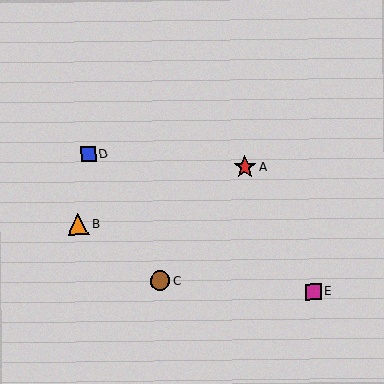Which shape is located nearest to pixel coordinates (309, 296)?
The magenta square (labeled E) at (314, 292) is nearest to that location.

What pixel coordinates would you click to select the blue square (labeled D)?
Click at (88, 155) to select the blue square D.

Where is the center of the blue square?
The center of the blue square is at (88, 155).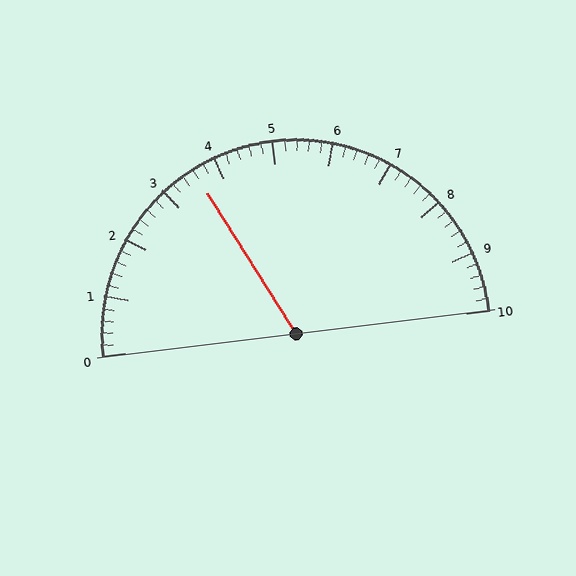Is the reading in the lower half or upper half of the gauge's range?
The reading is in the lower half of the range (0 to 10).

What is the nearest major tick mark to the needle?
The nearest major tick mark is 4.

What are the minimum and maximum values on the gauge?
The gauge ranges from 0 to 10.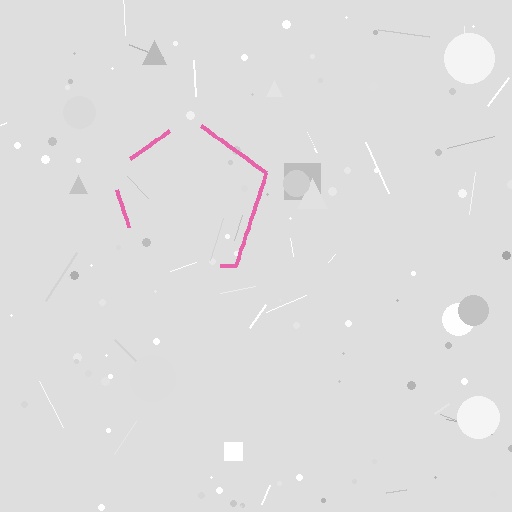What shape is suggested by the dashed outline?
The dashed outline suggests a pentagon.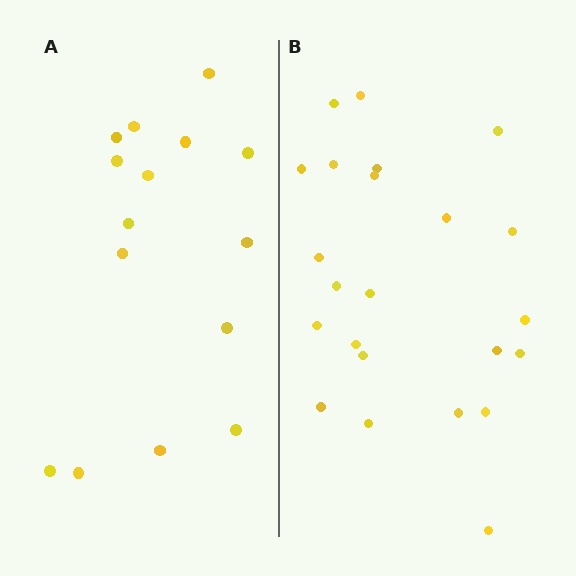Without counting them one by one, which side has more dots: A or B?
Region B (the right region) has more dots.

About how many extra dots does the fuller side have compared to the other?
Region B has roughly 8 or so more dots than region A.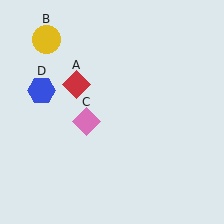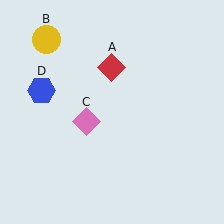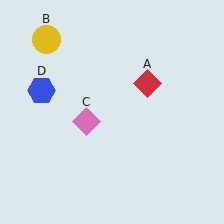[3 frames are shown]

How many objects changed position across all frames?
1 object changed position: red diamond (object A).